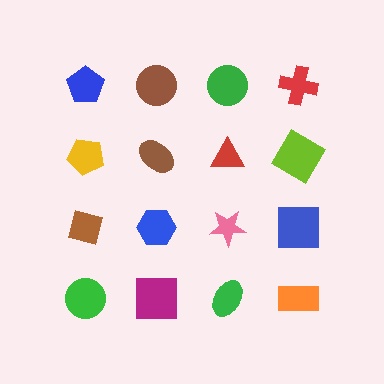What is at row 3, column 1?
A brown square.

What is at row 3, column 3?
A pink star.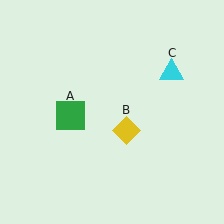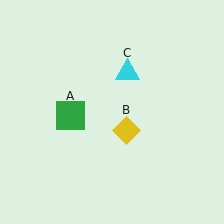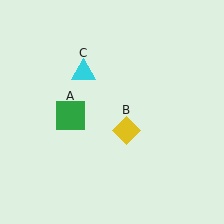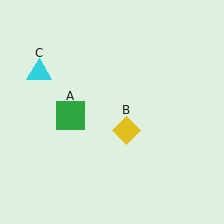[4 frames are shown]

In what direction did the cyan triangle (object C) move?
The cyan triangle (object C) moved left.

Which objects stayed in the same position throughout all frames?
Green square (object A) and yellow diamond (object B) remained stationary.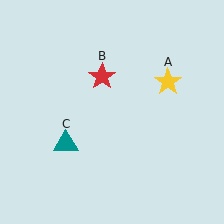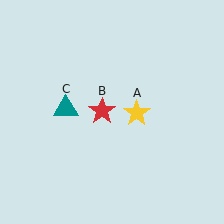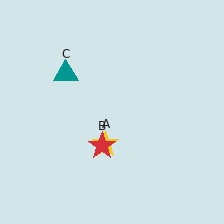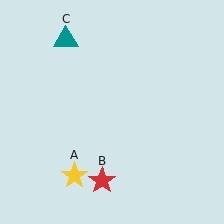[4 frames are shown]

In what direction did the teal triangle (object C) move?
The teal triangle (object C) moved up.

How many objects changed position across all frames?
3 objects changed position: yellow star (object A), red star (object B), teal triangle (object C).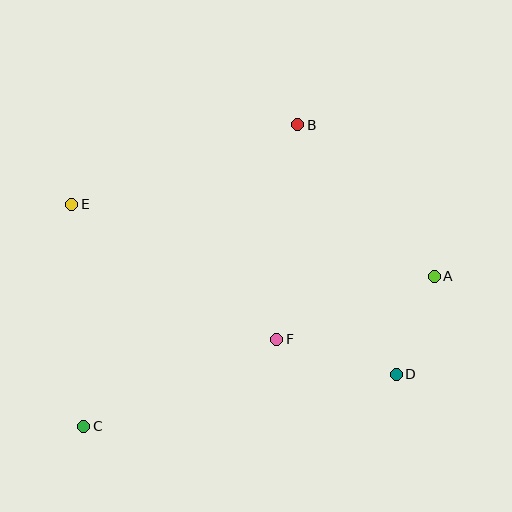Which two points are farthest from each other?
Points A and C are farthest from each other.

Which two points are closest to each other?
Points A and D are closest to each other.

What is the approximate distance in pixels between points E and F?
The distance between E and F is approximately 245 pixels.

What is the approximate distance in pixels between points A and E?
The distance between A and E is approximately 369 pixels.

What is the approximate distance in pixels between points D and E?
The distance between D and E is approximately 366 pixels.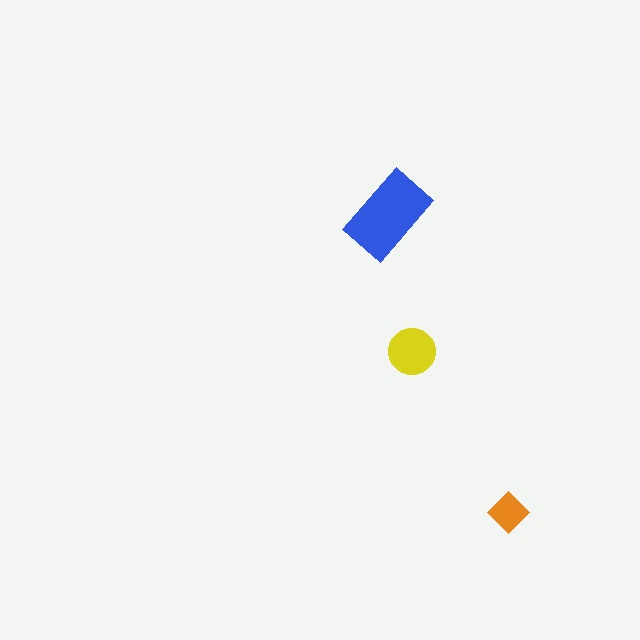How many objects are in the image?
There are 3 objects in the image.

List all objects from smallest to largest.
The orange diamond, the yellow circle, the blue rectangle.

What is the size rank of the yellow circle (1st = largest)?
2nd.